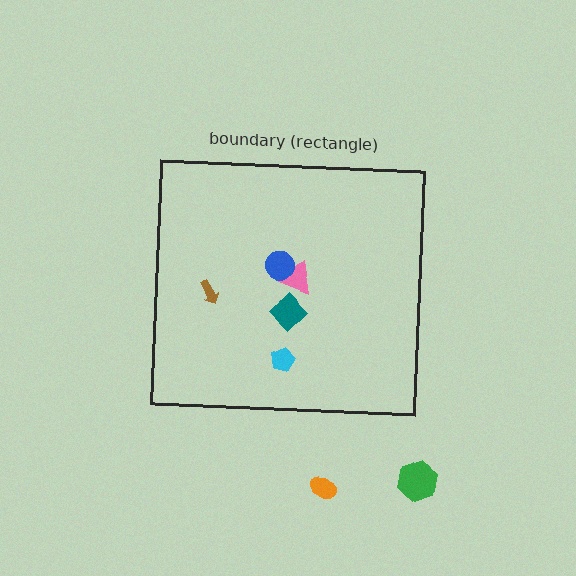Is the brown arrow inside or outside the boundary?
Inside.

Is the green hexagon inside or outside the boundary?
Outside.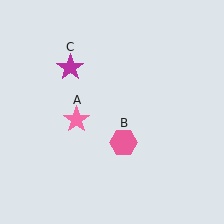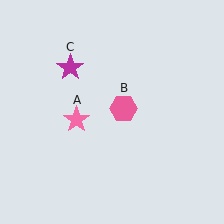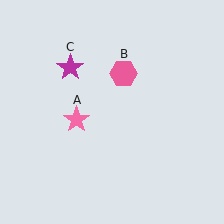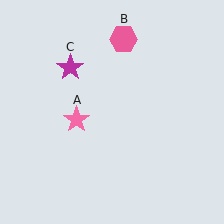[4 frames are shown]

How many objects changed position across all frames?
1 object changed position: pink hexagon (object B).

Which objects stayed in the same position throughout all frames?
Pink star (object A) and magenta star (object C) remained stationary.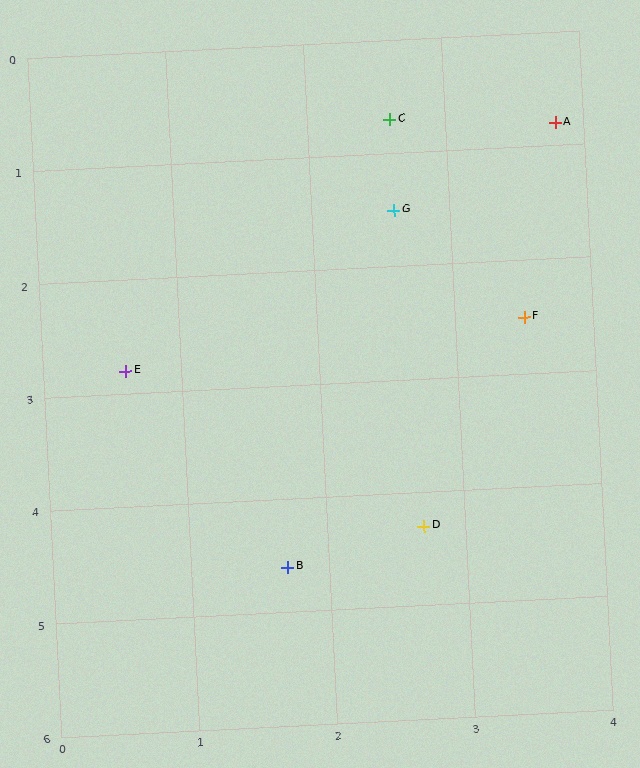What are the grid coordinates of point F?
Point F is at approximately (3.5, 2.5).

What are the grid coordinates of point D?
Point D is at approximately (2.7, 4.3).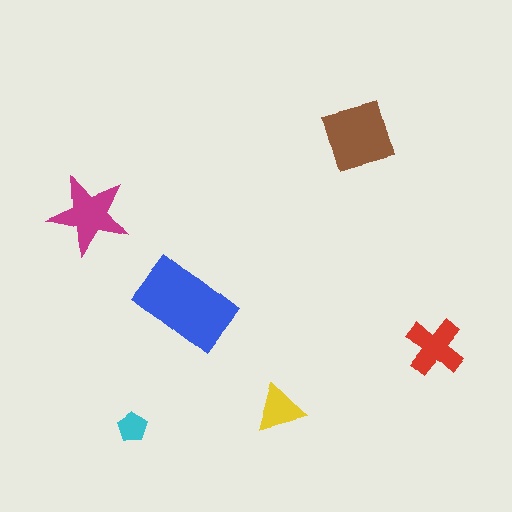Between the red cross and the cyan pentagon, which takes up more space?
The red cross.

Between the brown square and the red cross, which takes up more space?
The brown square.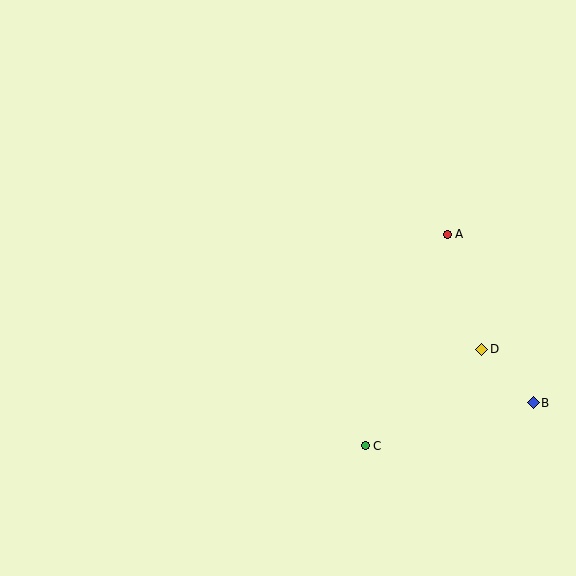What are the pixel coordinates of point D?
Point D is at (482, 349).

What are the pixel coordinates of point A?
Point A is at (447, 234).